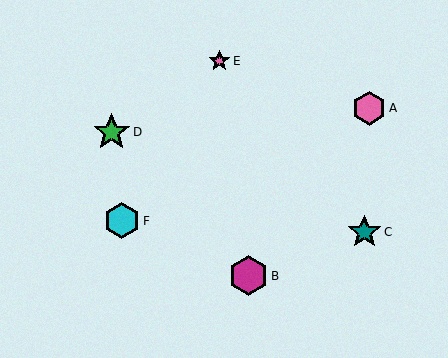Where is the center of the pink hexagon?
The center of the pink hexagon is at (369, 108).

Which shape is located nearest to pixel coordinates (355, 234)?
The teal star (labeled C) at (364, 232) is nearest to that location.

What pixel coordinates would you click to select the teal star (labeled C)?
Click at (364, 232) to select the teal star C.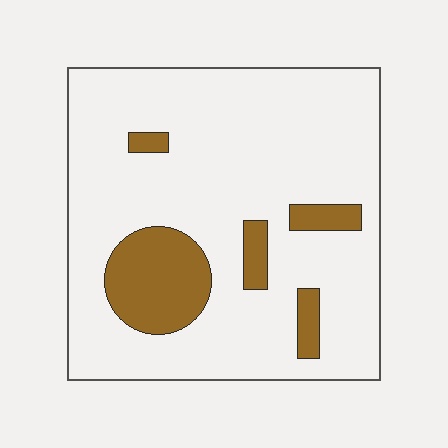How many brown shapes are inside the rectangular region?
5.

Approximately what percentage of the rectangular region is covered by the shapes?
Approximately 15%.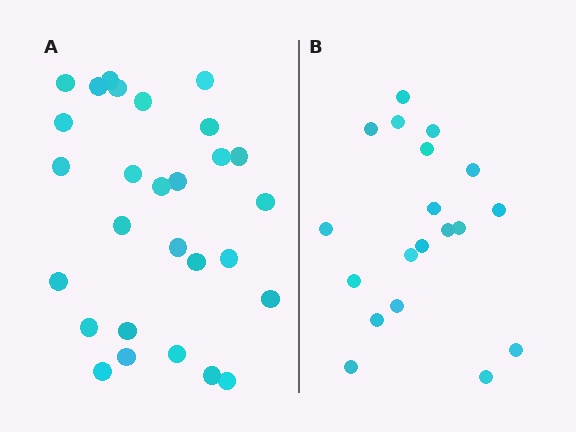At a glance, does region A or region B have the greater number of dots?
Region A (the left region) has more dots.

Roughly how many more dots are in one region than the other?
Region A has roughly 8 or so more dots than region B.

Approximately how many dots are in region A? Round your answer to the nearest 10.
About 30 dots. (The exact count is 28, which rounds to 30.)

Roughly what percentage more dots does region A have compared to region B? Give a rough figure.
About 45% more.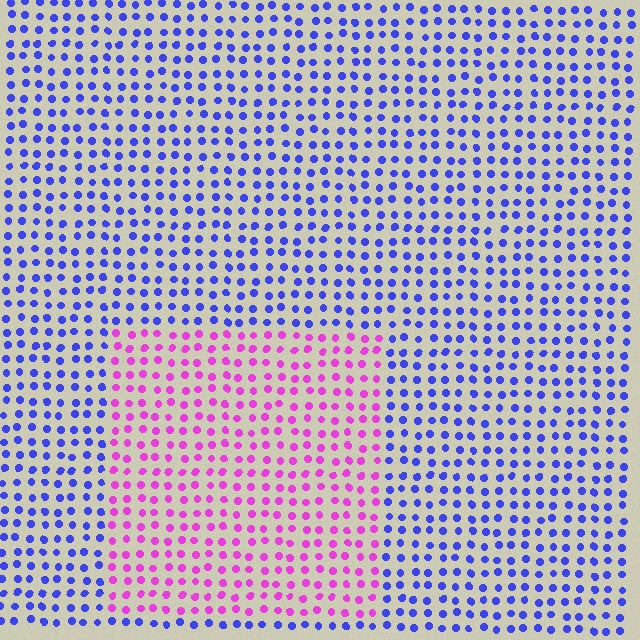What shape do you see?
I see a rectangle.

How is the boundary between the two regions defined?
The boundary is defined purely by a slight shift in hue (about 66 degrees). Spacing, size, and orientation are identical on both sides.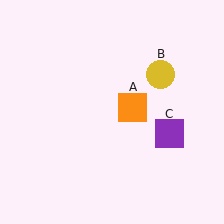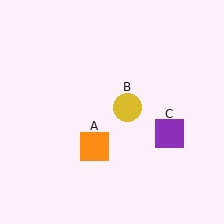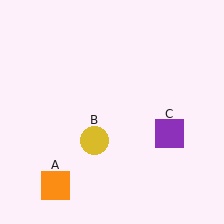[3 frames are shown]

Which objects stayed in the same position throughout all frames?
Purple square (object C) remained stationary.